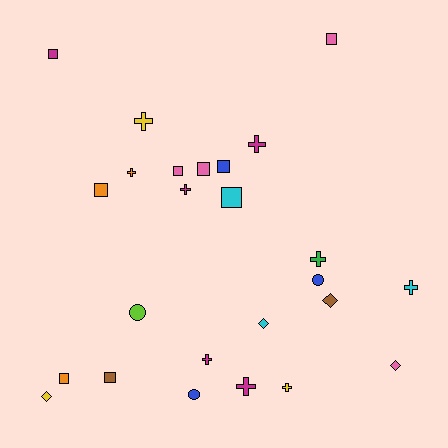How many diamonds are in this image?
There are 4 diamonds.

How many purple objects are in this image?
There are no purple objects.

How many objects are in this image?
There are 25 objects.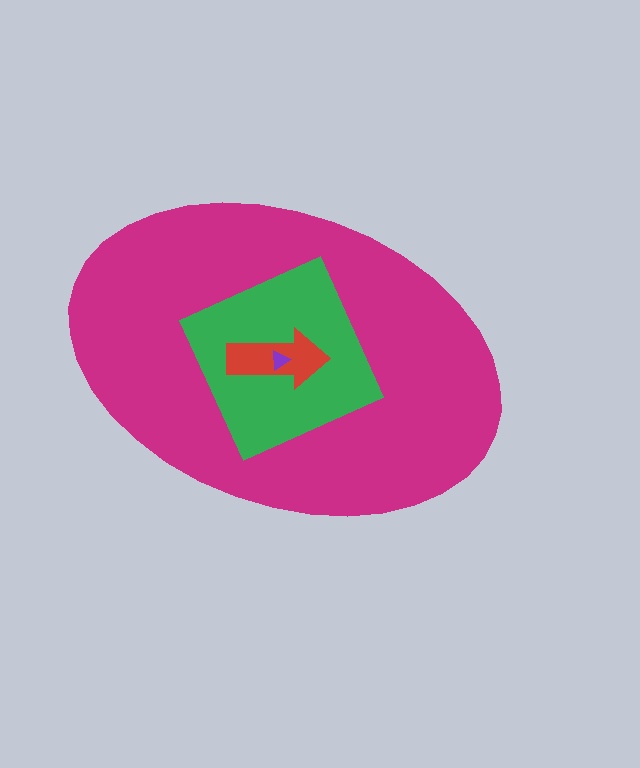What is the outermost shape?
The magenta ellipse.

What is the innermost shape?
The purple triangle.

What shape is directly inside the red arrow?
The purple triangle.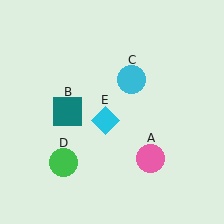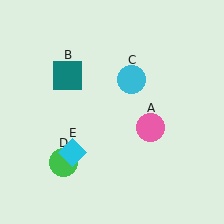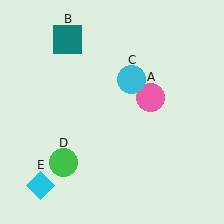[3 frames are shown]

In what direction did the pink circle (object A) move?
The pink circle (object A) moved up.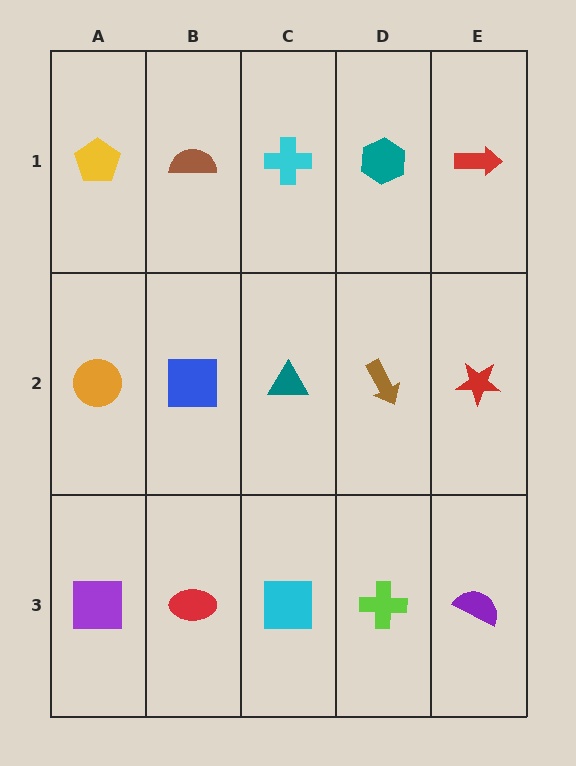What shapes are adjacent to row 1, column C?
A teal triangle (row 2, column C), a brown semicircle (row 1, column B), a teal hexagon (row 1, column D).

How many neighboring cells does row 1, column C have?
3.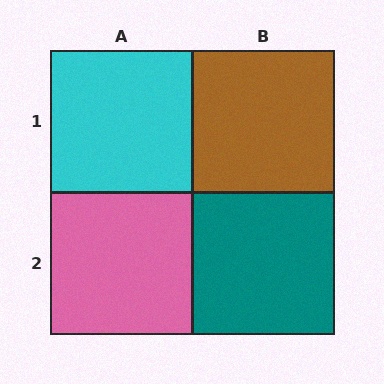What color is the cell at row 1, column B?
Brown.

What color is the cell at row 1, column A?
Cyan.